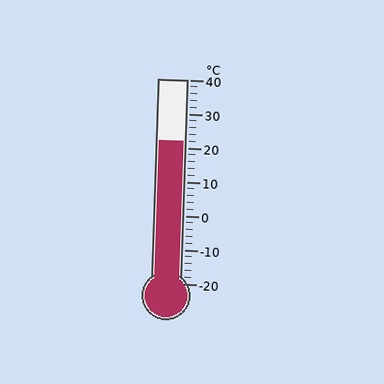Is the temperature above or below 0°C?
The temperature is above 0°C.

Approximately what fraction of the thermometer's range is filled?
The thermometer is filled to approximately 70% of its range.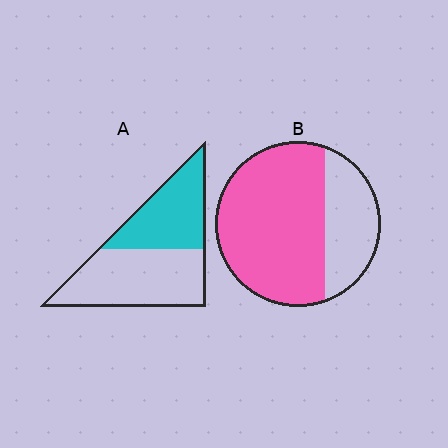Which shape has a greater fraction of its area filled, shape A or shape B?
Shape B.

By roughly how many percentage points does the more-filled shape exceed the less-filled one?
By roughly 30 percentage points (B over A).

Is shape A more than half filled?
No.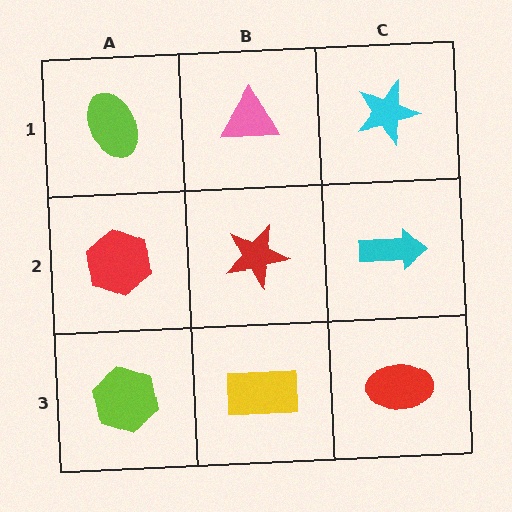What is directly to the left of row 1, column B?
A lime ellipse.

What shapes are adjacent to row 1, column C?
A cyan arrow (row 2, column C), a pink triangle (row 1, column B).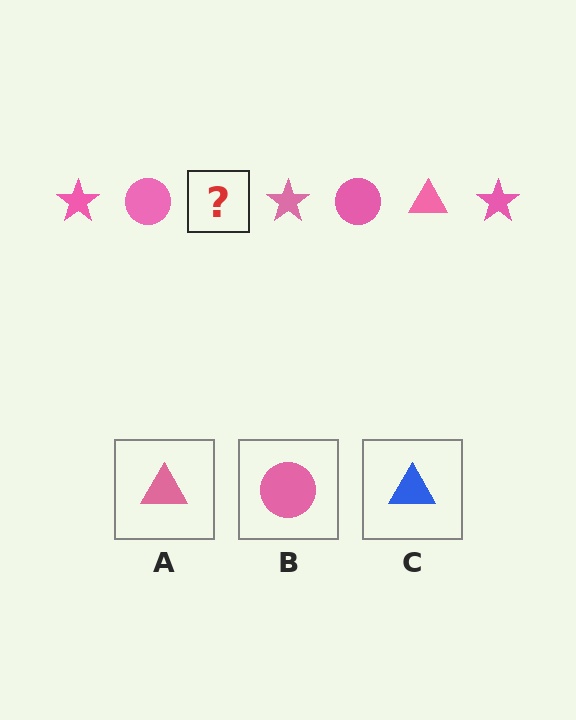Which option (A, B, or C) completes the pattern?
A.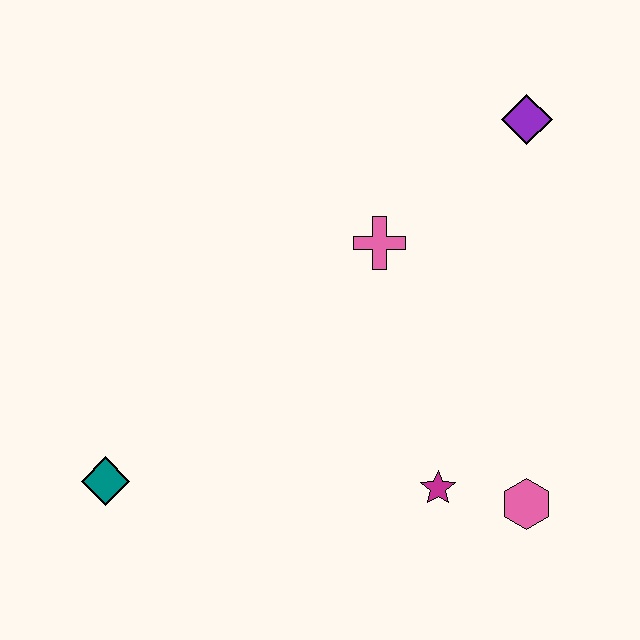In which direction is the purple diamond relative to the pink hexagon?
The purple diamond is above the pink hexagon.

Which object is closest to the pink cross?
The purple diamond is closest to the pink cross.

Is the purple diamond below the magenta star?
No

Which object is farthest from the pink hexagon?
The teal diamond is farthest from the pink hexagon.